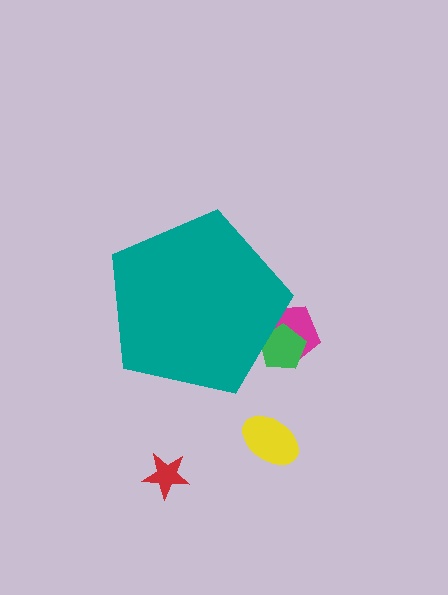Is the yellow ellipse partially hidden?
No, the yellow ellipse is fully visible.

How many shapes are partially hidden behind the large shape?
2 shapes are partially hidden.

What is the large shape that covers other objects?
A teal pentagon.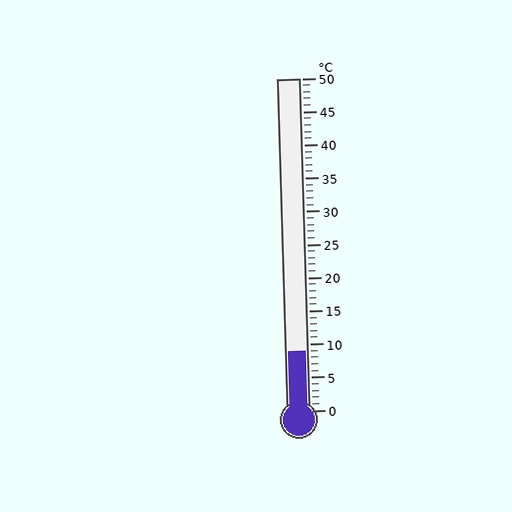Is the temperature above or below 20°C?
The temperature is below 20°C.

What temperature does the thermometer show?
The thermometer shows approximately 9°C.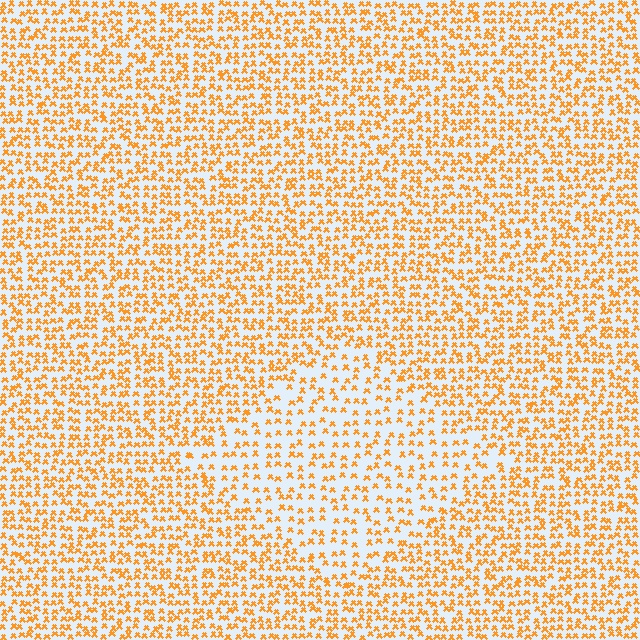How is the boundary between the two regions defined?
The boundary is defined by a change in element density (approximately 1.7x ratio). All elements are the same color, size, and shape.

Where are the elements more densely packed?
The elements are more densely packed outside the diamond boundary.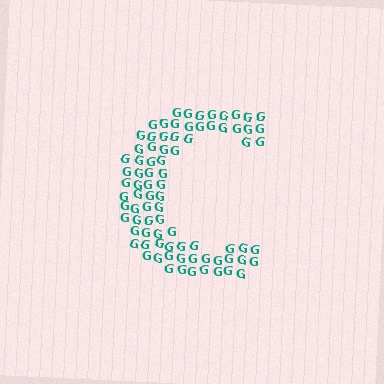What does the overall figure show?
The overall figure shows the letter C.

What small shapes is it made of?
It is made of small letter G's.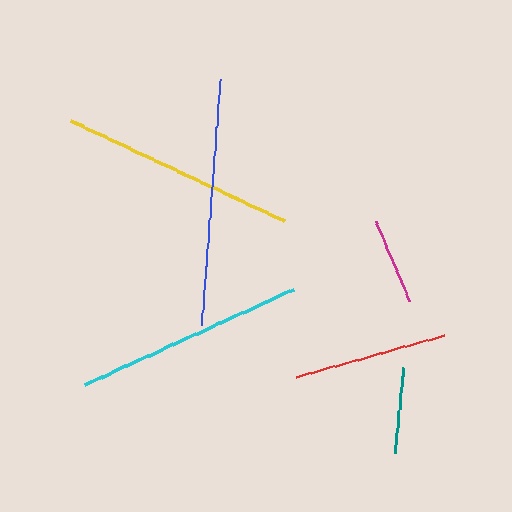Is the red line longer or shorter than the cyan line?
The cyan line is longer than the red line.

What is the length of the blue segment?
The blue segment is approximately 246 pixels long.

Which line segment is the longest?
The blue line is the longest at approximately 246 pixels.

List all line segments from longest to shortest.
From longest to shortest: blue, yellow, cyan, red, teal, magenta.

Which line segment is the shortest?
The magenta line is the shortest at approximately 86 pixels.